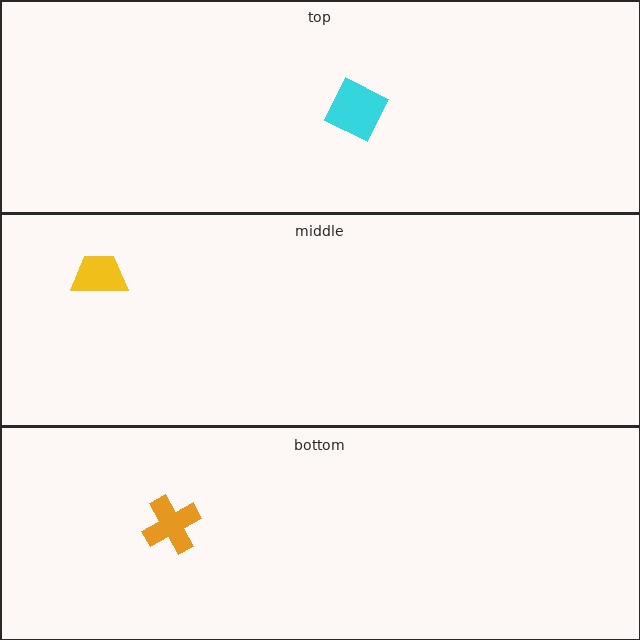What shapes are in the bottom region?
The orange cross.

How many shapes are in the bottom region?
1.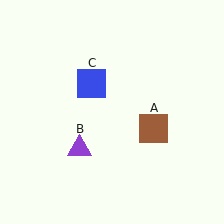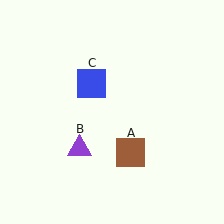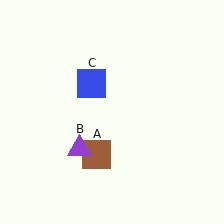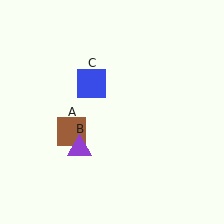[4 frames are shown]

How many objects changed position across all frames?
1 object changed position: brown square (object A).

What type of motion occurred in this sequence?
The brown square (object A) rotated clockwise around the center of the scene.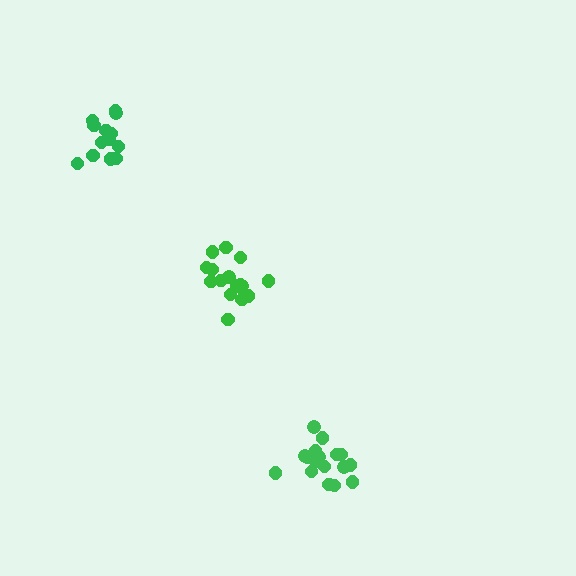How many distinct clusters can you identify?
There are 3 distinct clusters.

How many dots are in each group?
Group 1: 14 dots, Group 2: 17 dots, Group 3: 17 dots (48 total).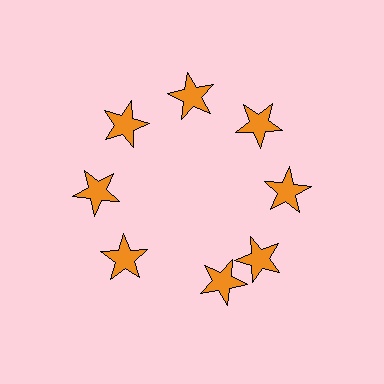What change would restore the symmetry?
The symmetry would be restored by rotating it back into even spacing with its neighbors so that all 8 stars sit at equal angles and equal distance from the center.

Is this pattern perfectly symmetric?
No. The 8 orange stars are arranged in a ring, but one element near the 6 o'clock position is rotated out of alignment along the ring, breaking the 8-fold rotational symmetry.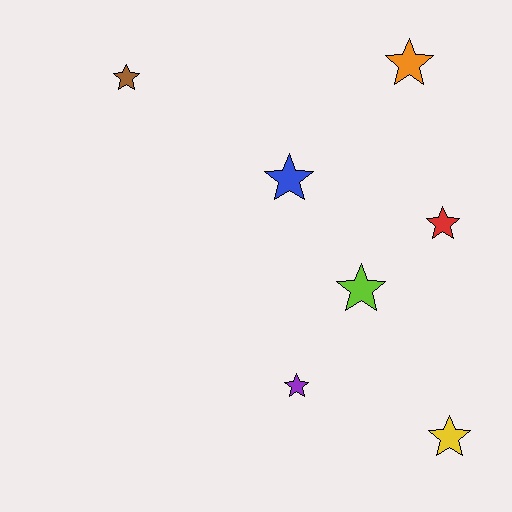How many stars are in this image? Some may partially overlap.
There are 7 stars.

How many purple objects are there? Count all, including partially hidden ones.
There is 1 purple object.